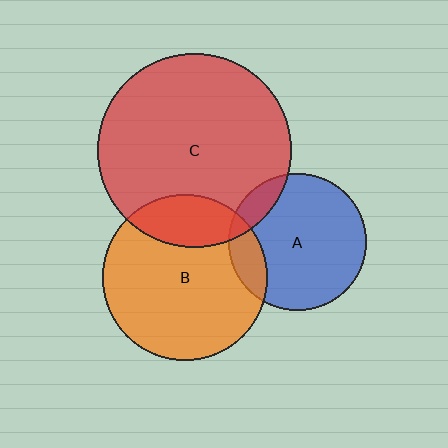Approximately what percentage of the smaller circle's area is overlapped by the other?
Approximately 20%.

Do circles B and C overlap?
Yes.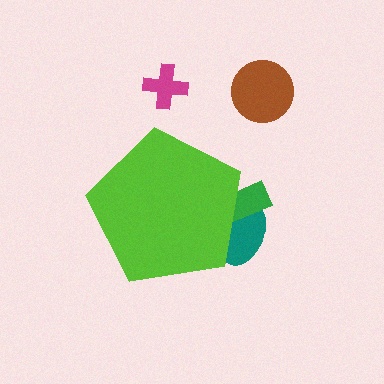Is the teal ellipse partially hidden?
Yes, the teal ellipse is partially hidden behind the lime pentagon.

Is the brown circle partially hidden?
No, the brown circle is fully visible.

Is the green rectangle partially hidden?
Yes, the green rectangle is partially hidden behind the lime pentagon.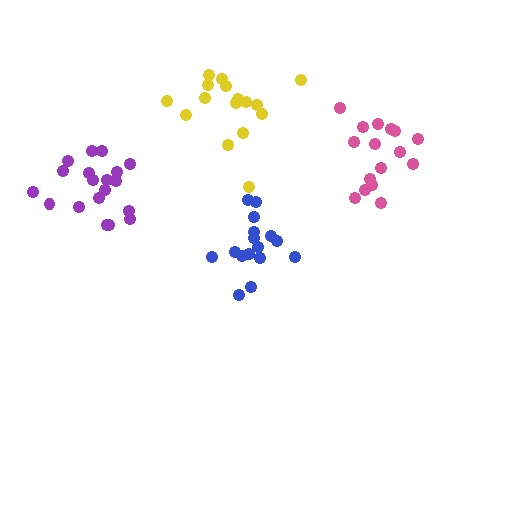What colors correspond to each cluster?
The clusters are colored: blue, pink, yellow, purple.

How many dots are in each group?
Group 1: 16 dots, Group 2: 16 dots, Group 3: 16 dots, Group 4: 19 dots (67 total).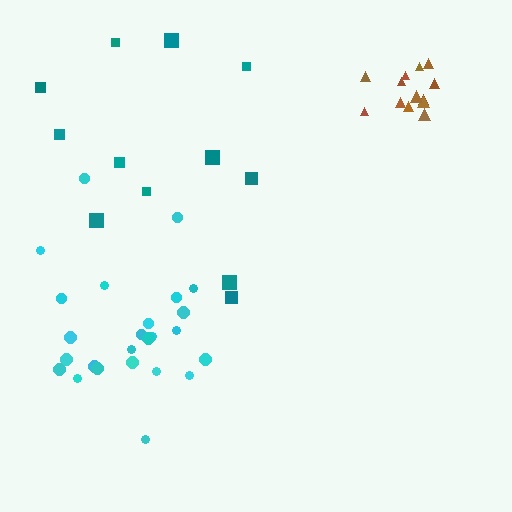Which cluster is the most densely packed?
Brown.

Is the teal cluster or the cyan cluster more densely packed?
Cyan.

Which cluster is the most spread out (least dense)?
Teal.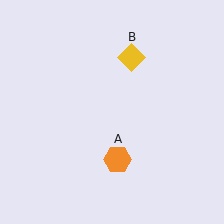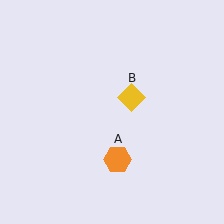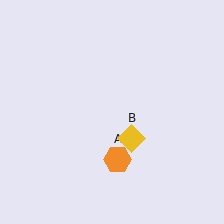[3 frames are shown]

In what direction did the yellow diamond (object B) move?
The yellow diamond (object B) moved down.